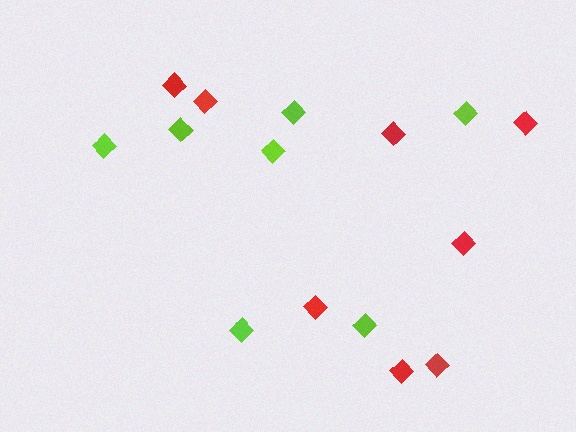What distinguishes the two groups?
There are 2 groups: one group of red diamonds (8) and one group of lime diamonds (7).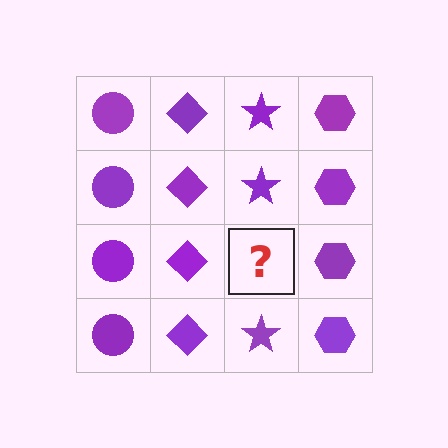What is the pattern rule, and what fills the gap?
The rule is that each column has a consistent shape. The gap should be filled with a purple star.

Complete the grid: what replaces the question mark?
The question mark should be replaced with a purple star.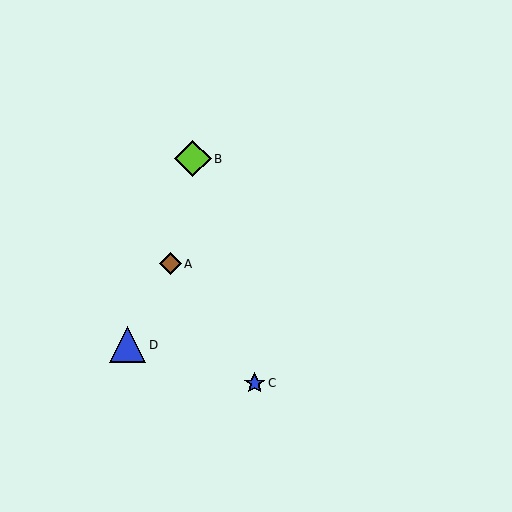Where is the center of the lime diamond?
The center of the lime diamond is at (193, 159).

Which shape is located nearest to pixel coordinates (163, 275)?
The brown diamond (labeled A) at (170, 264) is nearest to that location.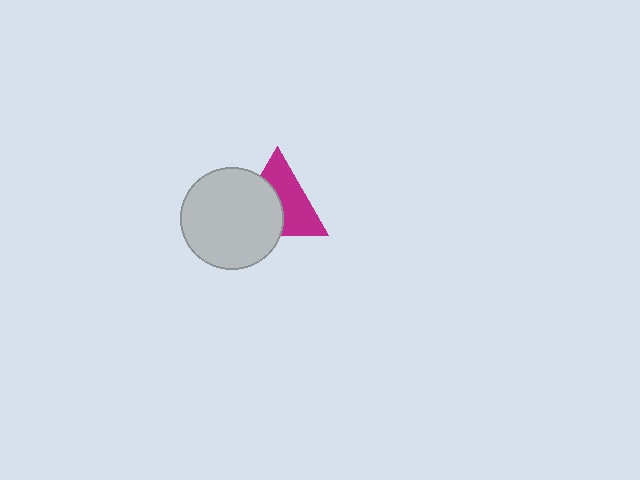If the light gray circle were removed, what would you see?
You would see the complete magenta triangle.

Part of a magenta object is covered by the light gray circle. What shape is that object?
It is a triangle.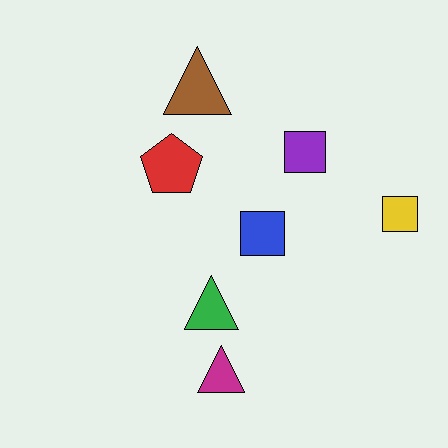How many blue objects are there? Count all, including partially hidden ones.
There is 1 blue object.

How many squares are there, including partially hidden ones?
There are 3 squares.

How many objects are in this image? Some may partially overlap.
There are 7 objects.